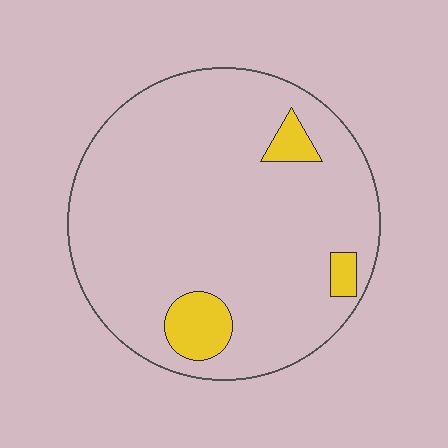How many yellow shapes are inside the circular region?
3.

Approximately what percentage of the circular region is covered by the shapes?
Approximately 10%.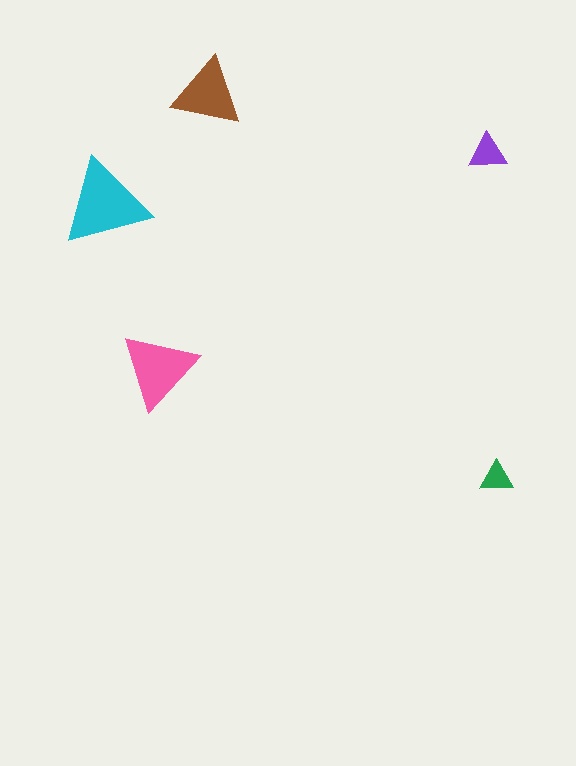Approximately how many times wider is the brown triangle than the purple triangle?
About 2 times wider.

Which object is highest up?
The brown triangle is topmost.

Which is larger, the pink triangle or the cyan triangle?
The cyan one.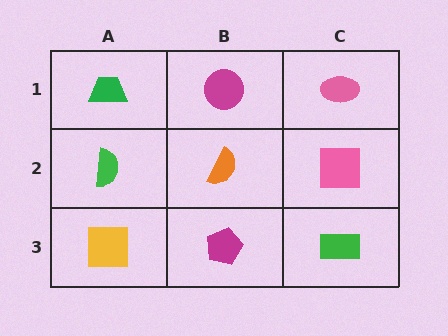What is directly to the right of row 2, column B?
A pink square.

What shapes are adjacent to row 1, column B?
An orange semicircle (row 2, column B), a green trapezoid (row 1, column A), a pink ellipse (row 1, column C).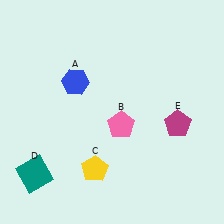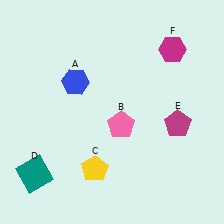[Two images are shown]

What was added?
A magenta hexagon (F) was added in Image 2.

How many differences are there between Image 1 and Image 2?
There is 1 difference between the two images.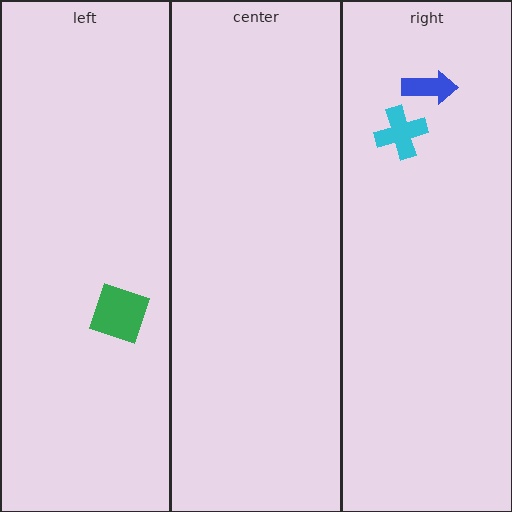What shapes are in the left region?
The green square.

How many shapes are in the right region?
2.